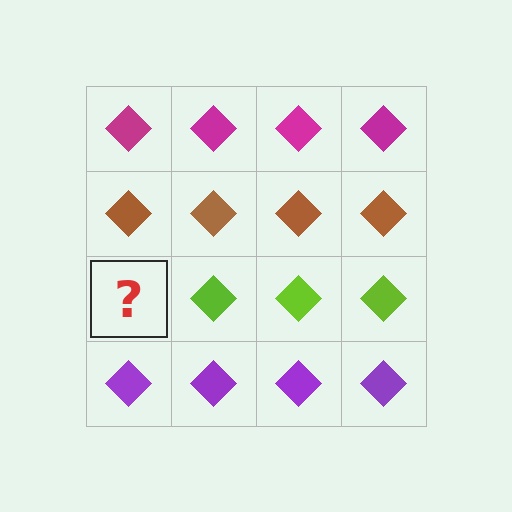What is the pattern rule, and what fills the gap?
The rule is that each row has a consistent color. The gap should be filled with a lime diamond.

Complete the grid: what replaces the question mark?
The question mark should be replaced with a lime diamond.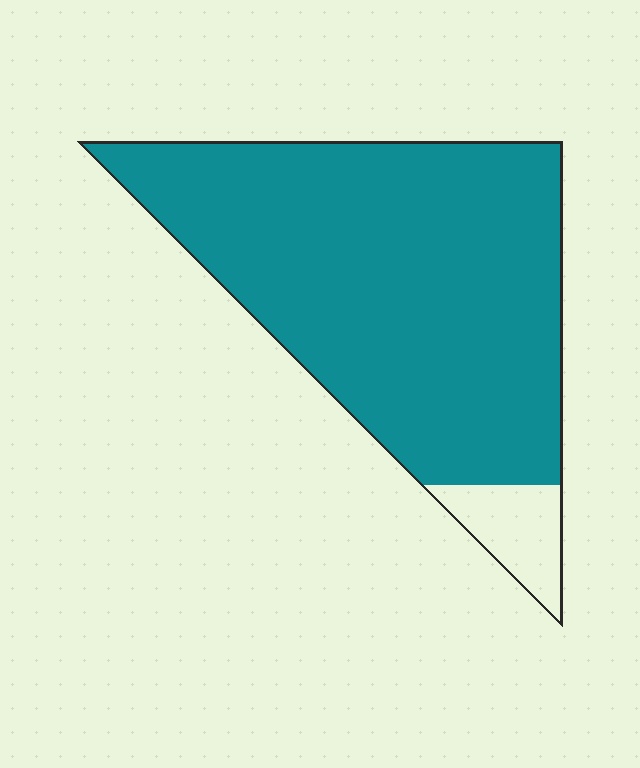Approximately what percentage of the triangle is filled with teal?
Approximately 90%.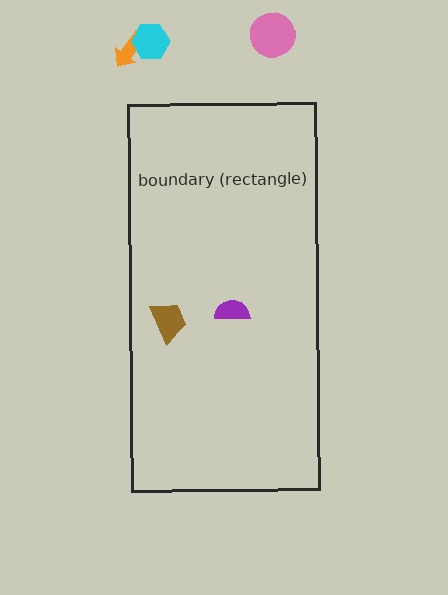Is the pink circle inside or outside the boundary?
Outside.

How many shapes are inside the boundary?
2 inside, 3 outside.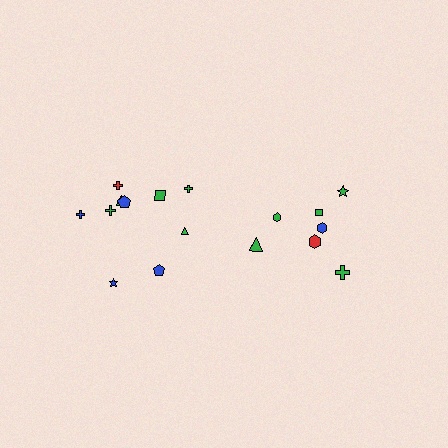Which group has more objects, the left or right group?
The left group.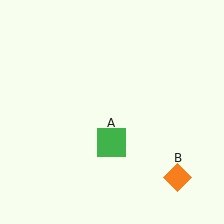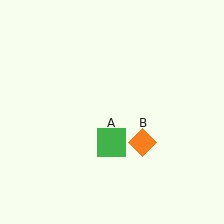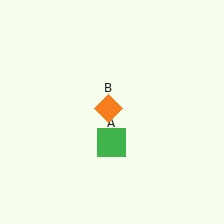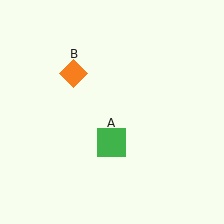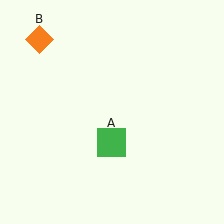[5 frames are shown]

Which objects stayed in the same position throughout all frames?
Green square (object A) remained stationary.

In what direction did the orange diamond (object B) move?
The orange diamond (object B) moved up and to the left.